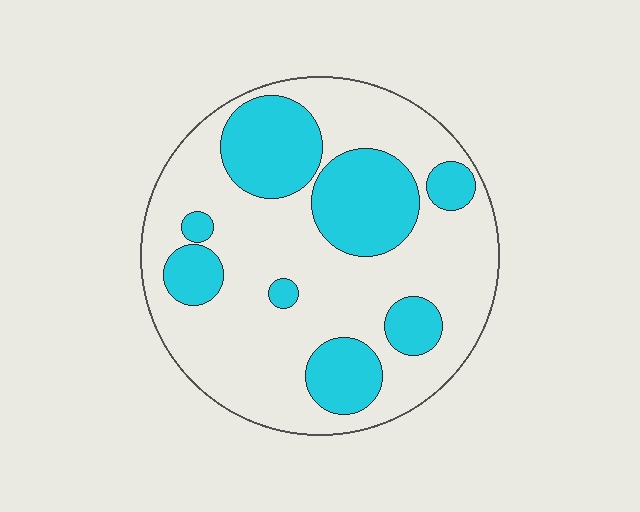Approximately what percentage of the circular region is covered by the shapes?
Approximately 30%.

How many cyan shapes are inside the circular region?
8.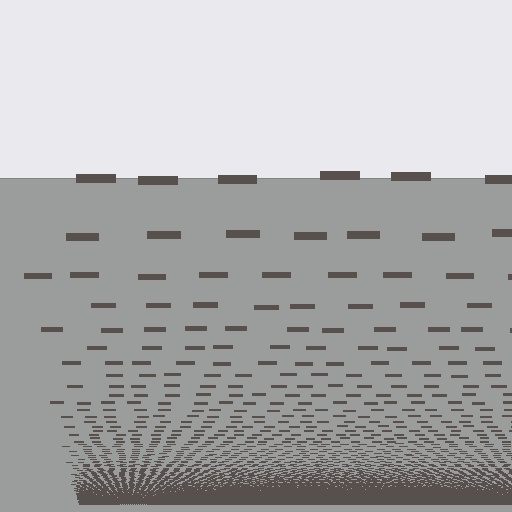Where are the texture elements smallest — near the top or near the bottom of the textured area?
Near the bottom.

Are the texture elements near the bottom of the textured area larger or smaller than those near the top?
Smaller. The gradient is inverted — elements near the bottom are smaller and denser.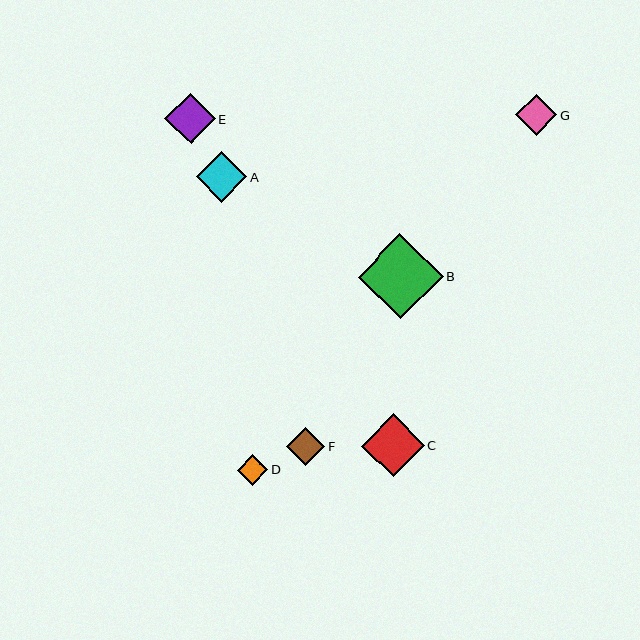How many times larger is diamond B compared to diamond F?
Diamond B is approximately 2.2 times the size of diamond F.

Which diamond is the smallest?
Diamond D is the smallest with a size of approximately 30 pixels.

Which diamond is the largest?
Diamond B is the largest with a size of approximately 85 pixels.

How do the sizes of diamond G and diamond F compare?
Diamond G and diamond F are approximately the same size.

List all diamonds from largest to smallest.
From largest to smallest: B, C, A, E, G, F, D.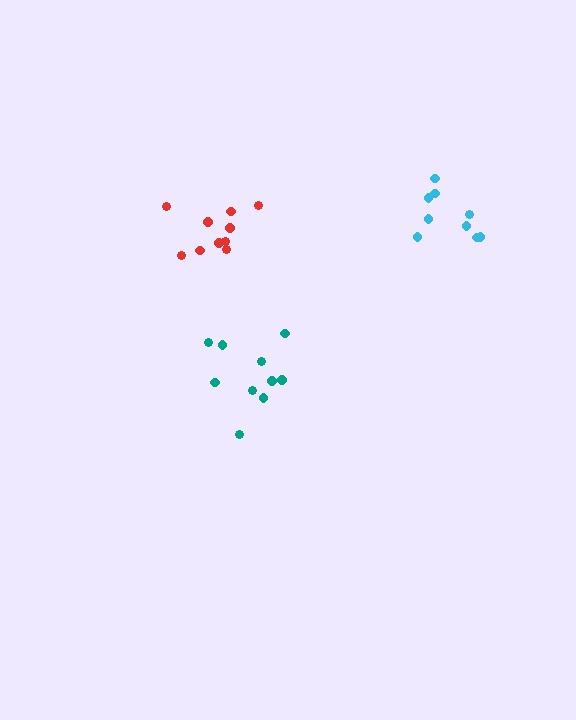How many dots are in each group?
Group 1: 10 dots, Group 2: 10 dots, Group 3: 9 dots (29 total).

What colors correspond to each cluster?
The clusters are colored: red, teal, cyan.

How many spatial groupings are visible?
There are 3 spatial groupings.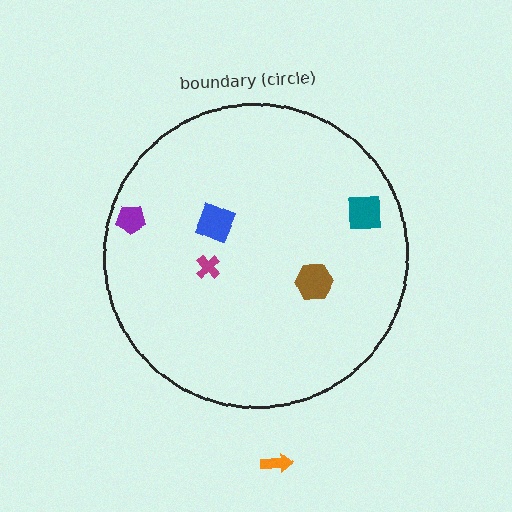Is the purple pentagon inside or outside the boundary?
Inside.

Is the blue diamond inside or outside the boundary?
Inside.